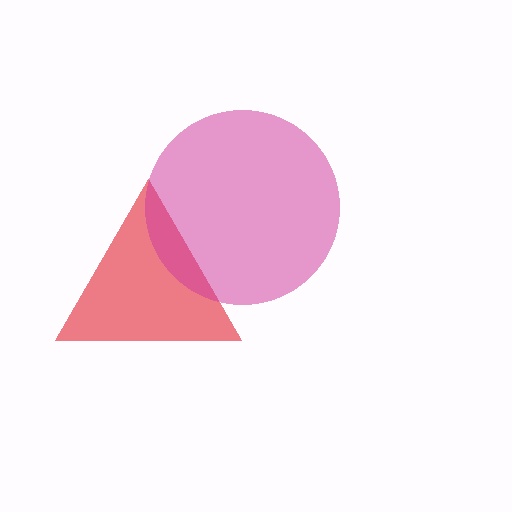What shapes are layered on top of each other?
The layered shapes are: a red triangle, a magenta circle.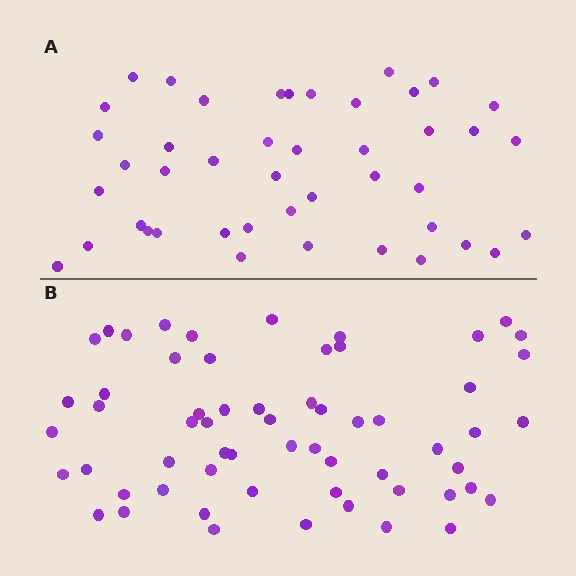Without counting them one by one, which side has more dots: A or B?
Region B (the bottom region) has more dots.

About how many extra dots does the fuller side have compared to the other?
Region B has approximately 15 more dots than region A.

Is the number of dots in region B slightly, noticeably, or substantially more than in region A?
Region B has noticeably more, but not dramatically so. The ratio is roughly 1.4 to 1.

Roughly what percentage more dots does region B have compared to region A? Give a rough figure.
About 35% more.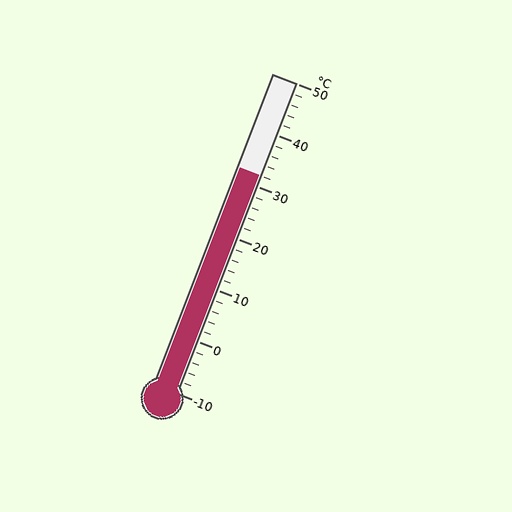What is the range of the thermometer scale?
The thermometer scale ranges from -10°C to 50°C.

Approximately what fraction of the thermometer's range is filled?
The thermometer is filled to approximately 70% of its range.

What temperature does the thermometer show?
The thermometer shows approximately 32°C.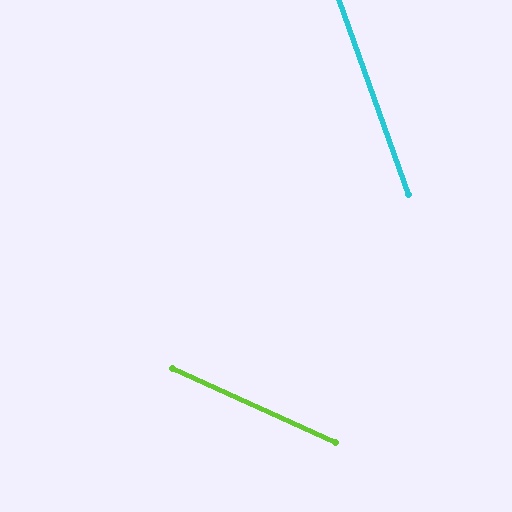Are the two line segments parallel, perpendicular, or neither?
Neither parallel nor perpendicular — they differ by about 46°.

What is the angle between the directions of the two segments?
Approximately 46 degrees.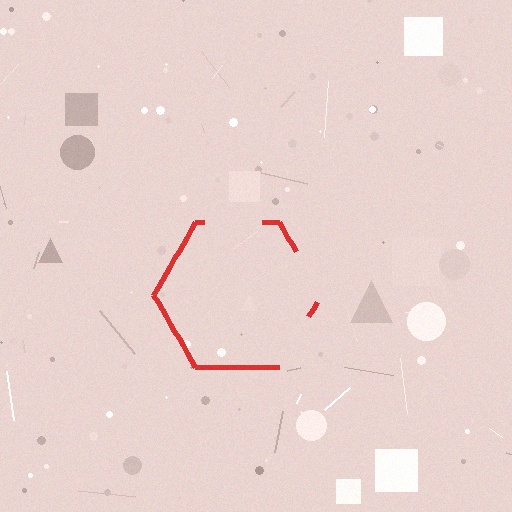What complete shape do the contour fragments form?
The contour fragments form a hexagon.